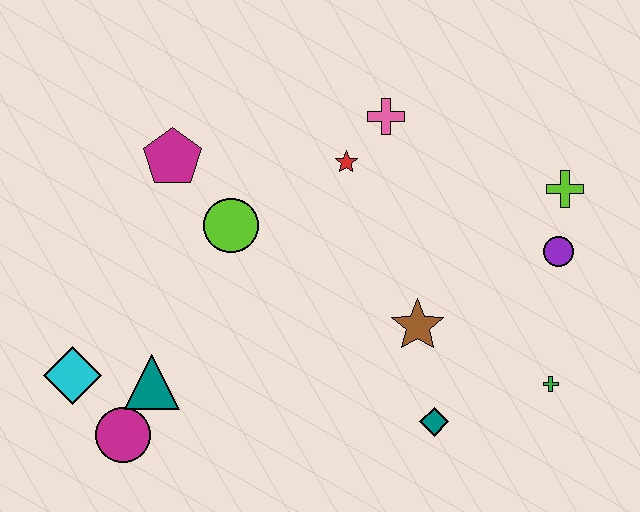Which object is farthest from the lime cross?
The cyan diamond is farthest from the lime cross.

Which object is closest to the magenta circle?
The teal triangle is closest to the magenta circle.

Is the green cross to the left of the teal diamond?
No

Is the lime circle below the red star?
Yes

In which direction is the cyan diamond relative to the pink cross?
The cyan diamond is to the left of the pink cross.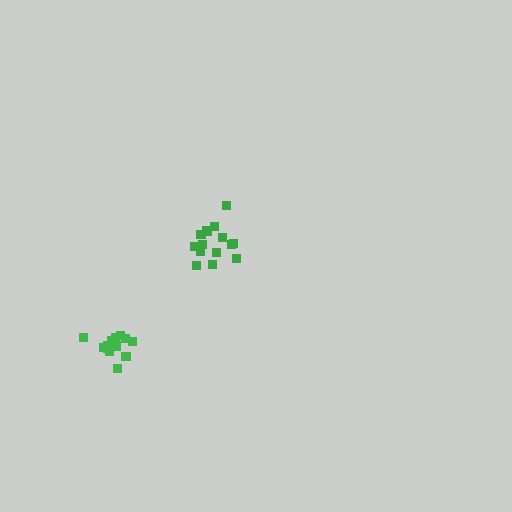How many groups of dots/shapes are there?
There are 2 groups.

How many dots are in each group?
Group 1: 15 dots, Group 2: 15 dots (30 total).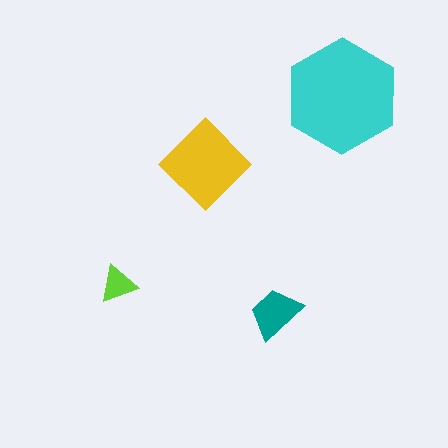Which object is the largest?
The cyan hexagon.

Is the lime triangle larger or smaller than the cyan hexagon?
Smaller.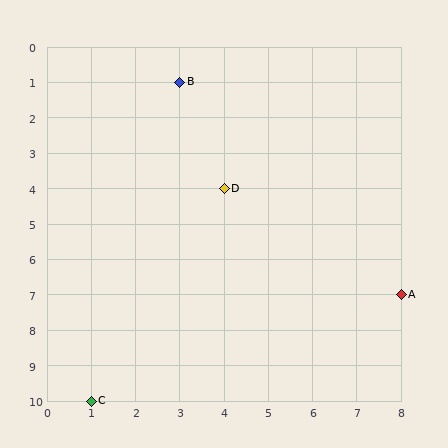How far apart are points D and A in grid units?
Points D and A are 4 columns and 3 rows apart (about 5.0 grid units diagonally).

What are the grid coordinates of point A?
Point A is at grid coordinates (8, 7).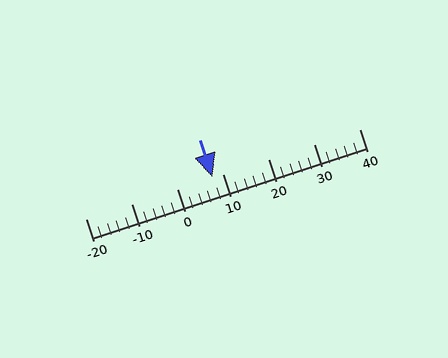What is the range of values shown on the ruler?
The ruler shows values from -20 to 40.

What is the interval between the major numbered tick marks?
The major tick marks are spaced 10 units apart.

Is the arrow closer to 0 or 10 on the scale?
The arrow is closer to 10.